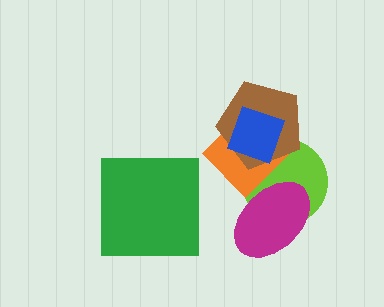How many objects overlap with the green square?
0 objects overlap with the green square.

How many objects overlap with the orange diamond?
4 objects overlap with the orange diamond.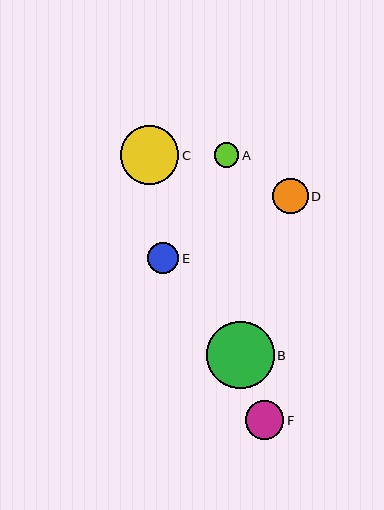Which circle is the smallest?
Circle A is the smallest with a size of approximately 25 pixels.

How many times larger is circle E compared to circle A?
Circle E is approximately 1.3 times the size of circle A.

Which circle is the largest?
Circle B is the largest with a size of approximately 67 pixels.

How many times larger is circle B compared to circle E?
Circle B is approximately 2.2 times the size of circle E.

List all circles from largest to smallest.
From largest to smallest: B, C, F, D, E, A.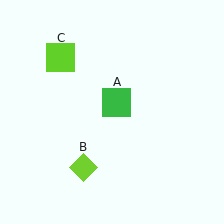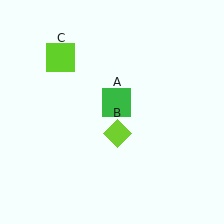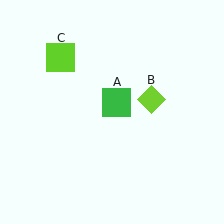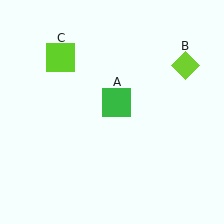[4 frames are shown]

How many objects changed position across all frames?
1 object changed position: lime diamond (object B).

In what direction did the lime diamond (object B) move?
The lime diamond (object B) moved up and to the right.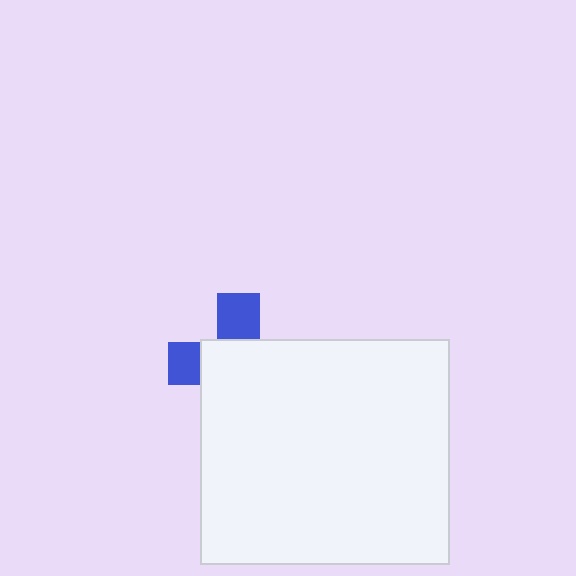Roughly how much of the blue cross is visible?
A small part of it is visible (roughly 32%).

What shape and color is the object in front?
The object in front is a white rectangle.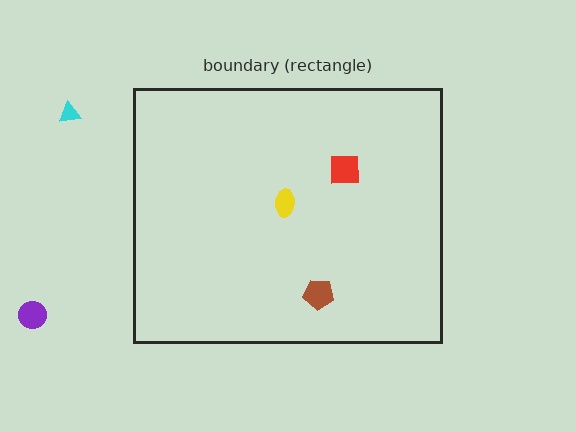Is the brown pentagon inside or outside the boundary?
Inside.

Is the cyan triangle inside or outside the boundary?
Outside.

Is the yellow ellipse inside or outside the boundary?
Inside.